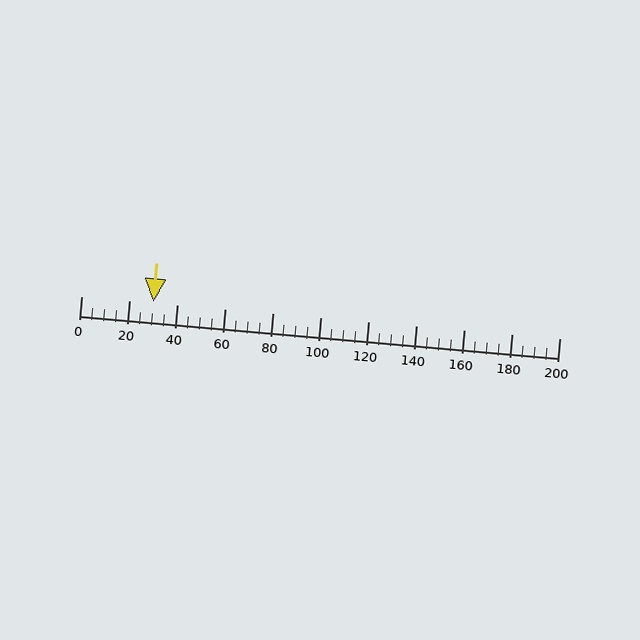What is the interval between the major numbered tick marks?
The major tick marks are spaced 20 units apart.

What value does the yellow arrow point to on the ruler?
The yellow arrow points to approximately 30.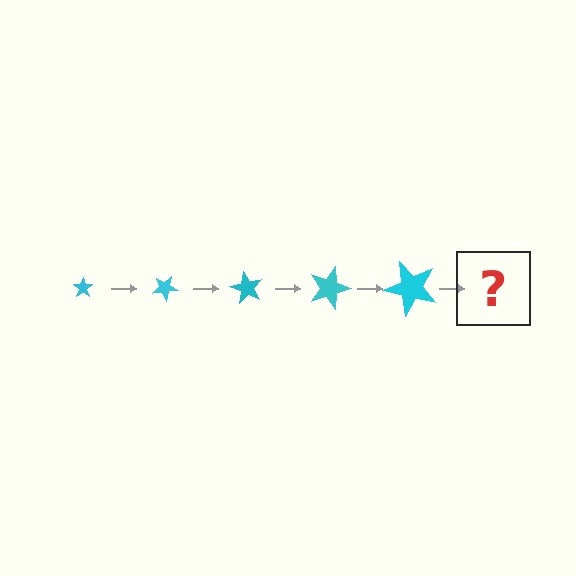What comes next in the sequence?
The next element should be a star, larger than the previous one and rotated 150 degrees from the start.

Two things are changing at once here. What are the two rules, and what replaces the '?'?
The two rules are that the star grows larger each step and it rotates 30 degrees each step. The '?' should be a star, larger than the previous one and rotated 150 degrees from the start.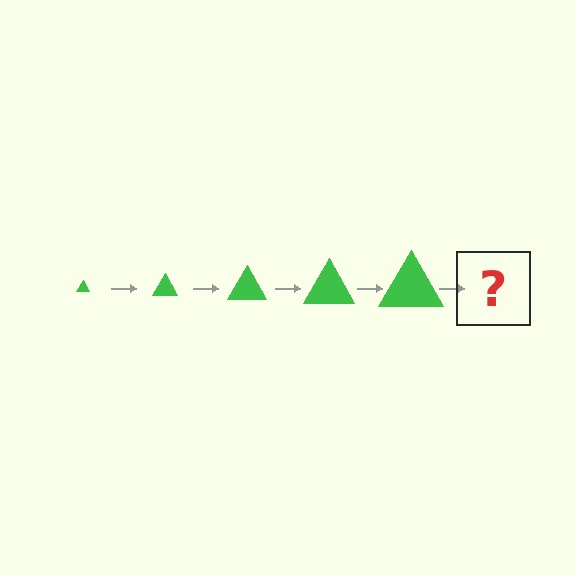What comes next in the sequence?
The next element should be a green triangle, larger than the previous one.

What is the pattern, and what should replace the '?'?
The pattern is that the triangle gets progressively larger each step. The '?' should be a green triangle, larger than the previous one.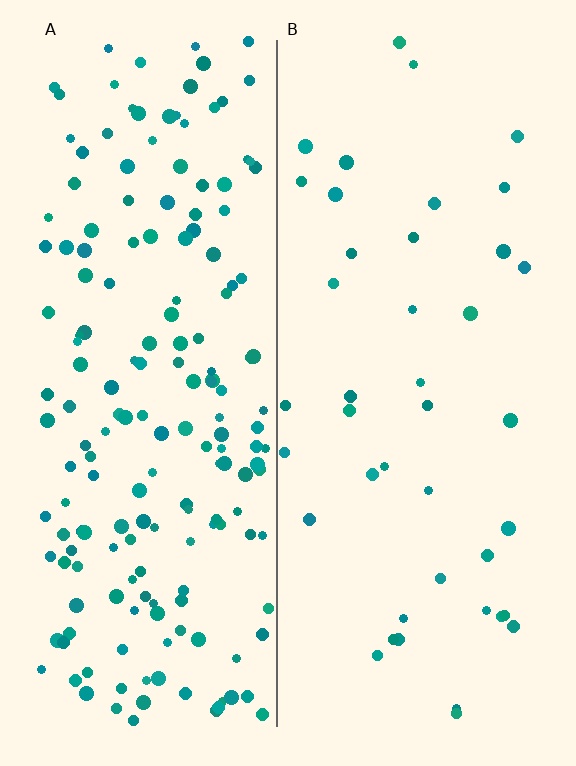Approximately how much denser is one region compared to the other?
Approximately 4.3× — region A over region B.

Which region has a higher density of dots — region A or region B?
A (the left).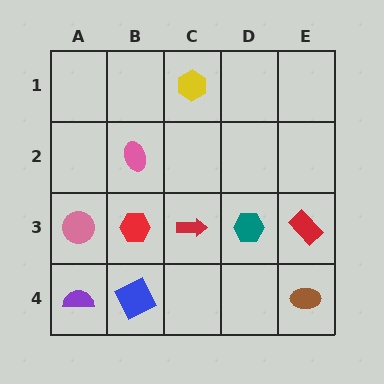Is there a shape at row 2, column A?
No, that cell is empty.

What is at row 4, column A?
A purple semicircle.